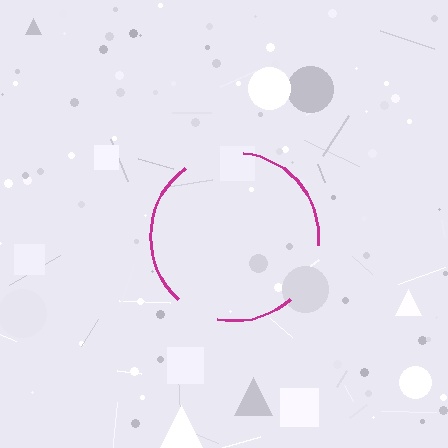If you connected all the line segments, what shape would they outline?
They would outline a circle.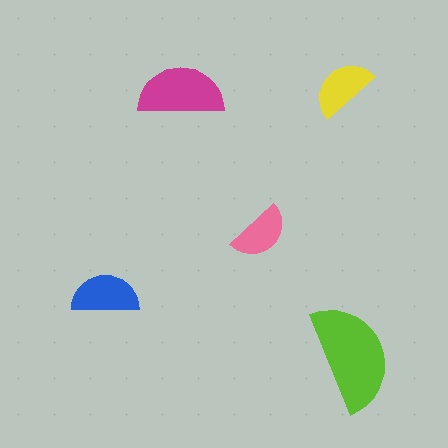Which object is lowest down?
The lime semicircle is bottommost.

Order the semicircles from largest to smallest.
the lime one, the magenta one, the blue one, the yellow one, the pink one.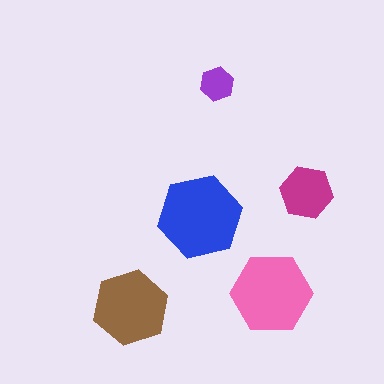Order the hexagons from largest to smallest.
the blue one, the pink one, the brown one, the magenta one, the purple one.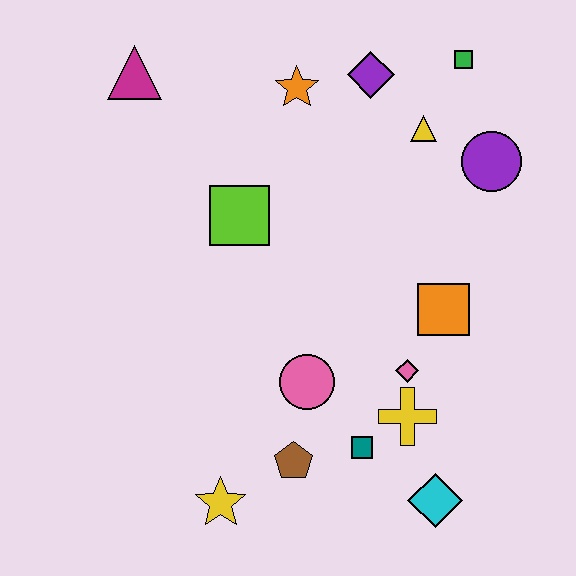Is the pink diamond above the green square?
No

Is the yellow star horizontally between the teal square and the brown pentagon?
No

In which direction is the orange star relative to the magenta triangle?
The orange star is to the right of the magenta triangle.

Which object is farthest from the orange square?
The magenta triangle is farthest from the orange square.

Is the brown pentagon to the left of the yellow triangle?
Yes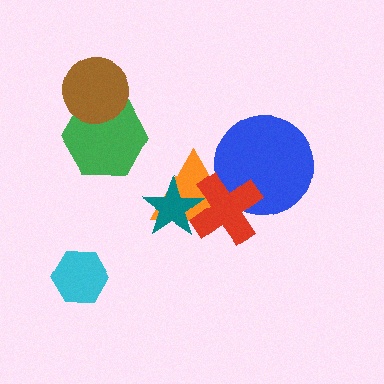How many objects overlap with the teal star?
2 objects overlap with the teal star.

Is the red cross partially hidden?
Yes, it is partially covered by another shape.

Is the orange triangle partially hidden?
Yes, it is partially covered by another shape.